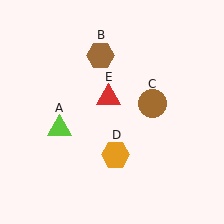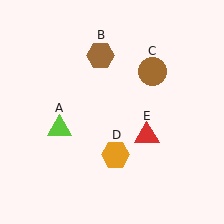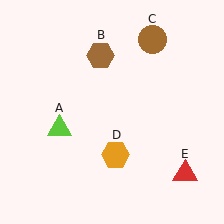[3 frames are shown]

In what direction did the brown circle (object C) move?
The brown circle (object C) moved up.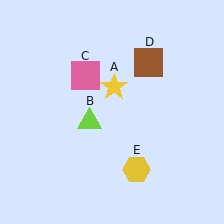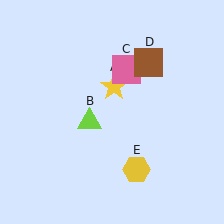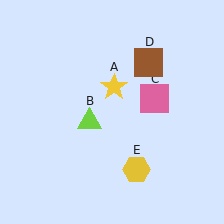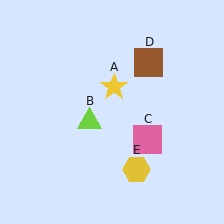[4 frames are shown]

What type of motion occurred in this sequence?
The pink square (object C) rotated clockwise around the center of the scene.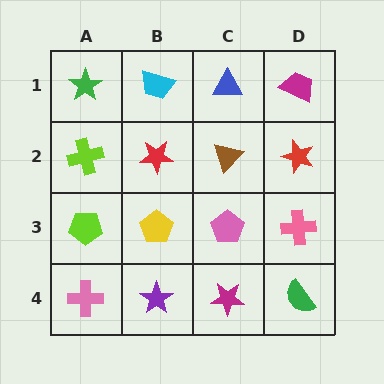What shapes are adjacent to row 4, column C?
A pink pentagon (row 3, column C), a purple star (row 4, column B), a green semicircle (row 4, column D).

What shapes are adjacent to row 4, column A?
A lime pentagon (row 3, column A), a purple star (row 4, column B).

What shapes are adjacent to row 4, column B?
A yellow pentagon (row 3, column B), a pink cross (row 4, column A), a magenta star (row 4, column C).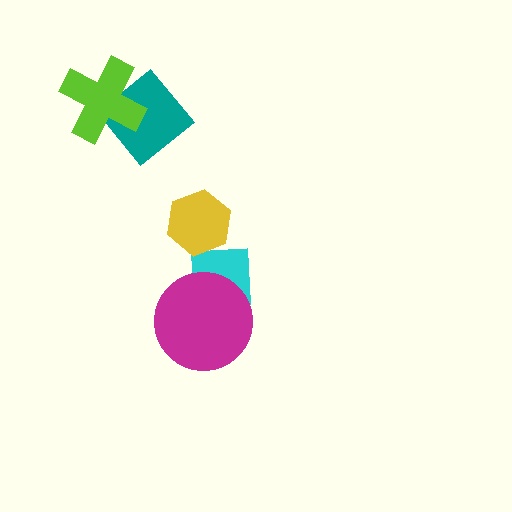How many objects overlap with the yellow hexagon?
1 object overlaps with the yellow hexagon.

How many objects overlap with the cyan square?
2 objects overlap with the cyan square.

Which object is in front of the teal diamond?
The lime cross is in front of the teal diamond.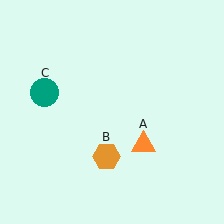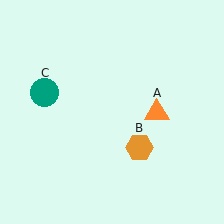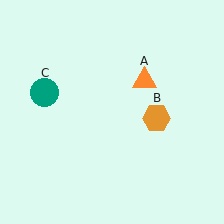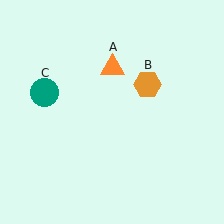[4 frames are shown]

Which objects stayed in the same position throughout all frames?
Teal circle (object C) remained stationary.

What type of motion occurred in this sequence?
The orange triangle (object A), orange hexagon (object B) rotated counterclockwise around the center of the scene.